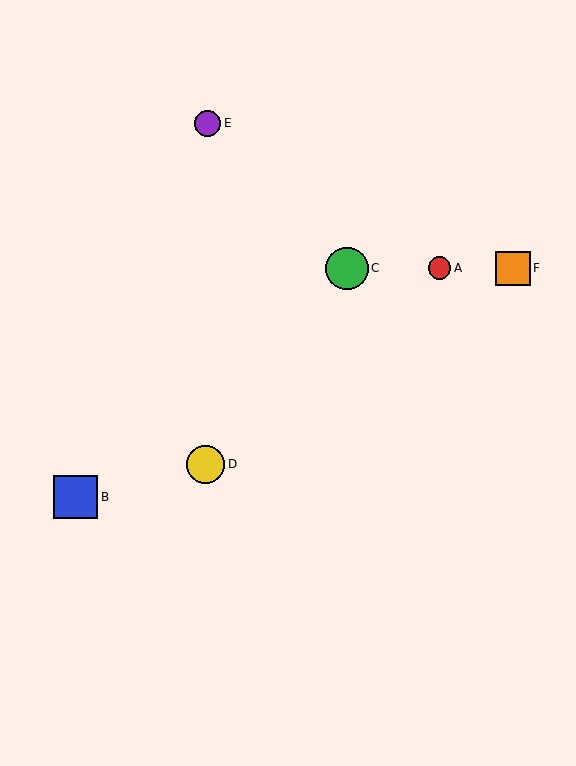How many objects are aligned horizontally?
3 objects (A, C, F) are aligned horizontally.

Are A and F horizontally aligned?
Yes, both are at y≈268.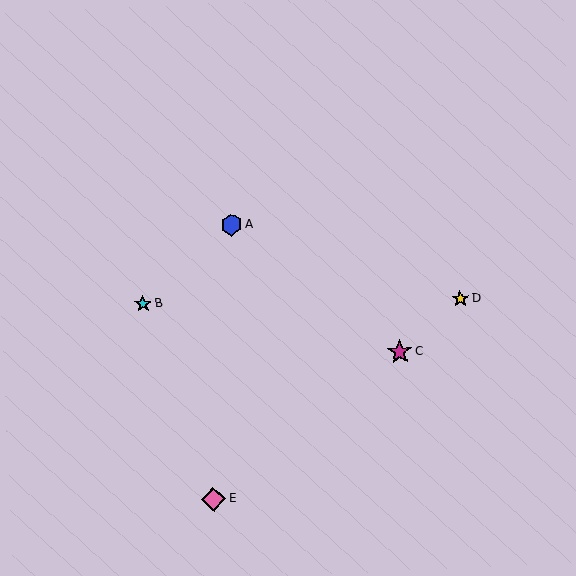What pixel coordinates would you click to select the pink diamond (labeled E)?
Click at (214, 499) to select the pink diamond E.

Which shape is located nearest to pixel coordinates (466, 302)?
The yellow star (labeled D) at (460, 299) is nearest to that location.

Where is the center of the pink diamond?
The center of the pink diamond is at (214, 499).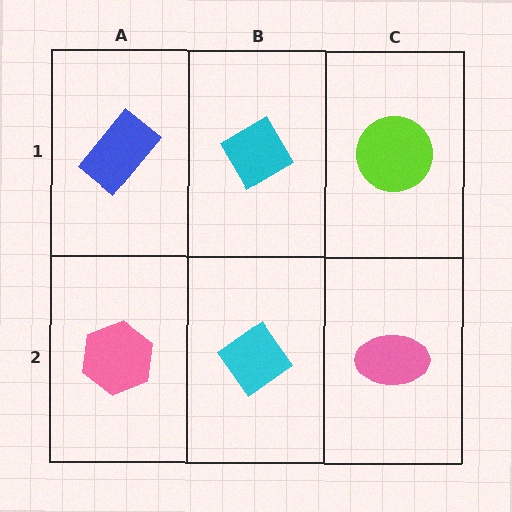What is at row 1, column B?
A cyan diamond.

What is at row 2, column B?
A cyan diamond.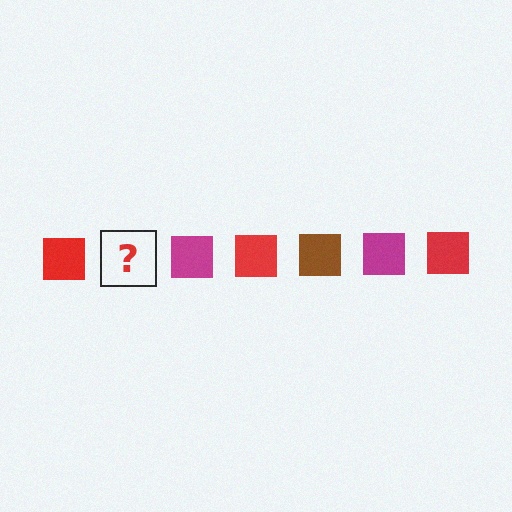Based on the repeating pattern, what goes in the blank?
The blank should be a brown square.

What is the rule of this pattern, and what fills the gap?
The rule is that the pattern cycles through red, brown, magenta squares. The gap should be filled with a brown square.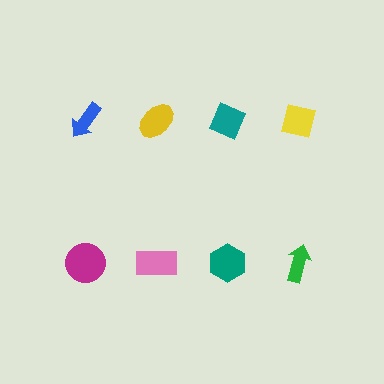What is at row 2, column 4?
A green arrow.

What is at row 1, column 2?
A yellow ellipse.